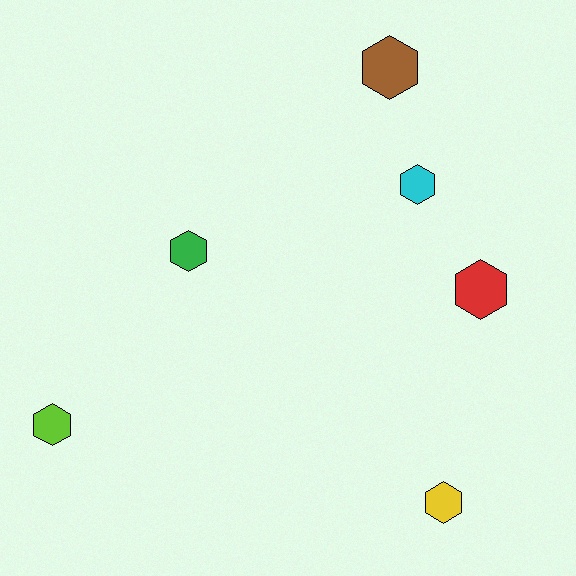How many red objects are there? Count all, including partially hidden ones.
There is 1 red object.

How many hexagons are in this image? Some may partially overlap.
There are 6 hexagons.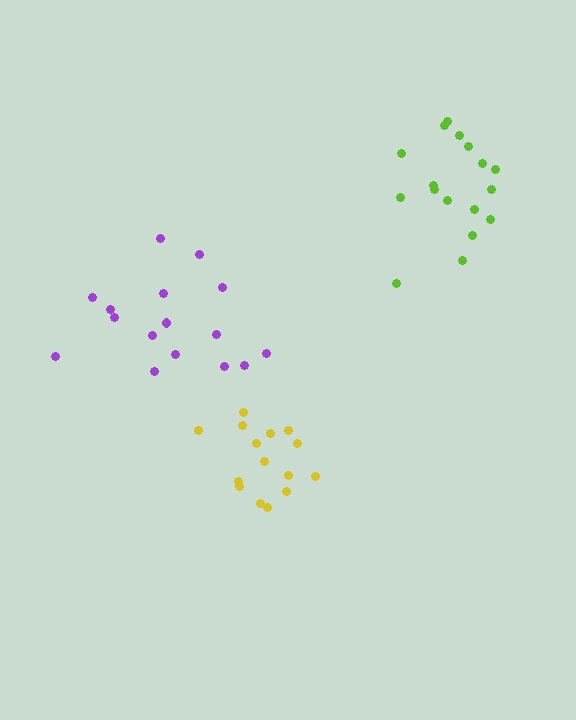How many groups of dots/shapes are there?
There are 3 groups.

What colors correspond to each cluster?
The clusters are colored: yellow, purple, lime.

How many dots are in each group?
Group 1: 15 dots, Group 2: 16 dots, Group 3: 17 dots (48 total).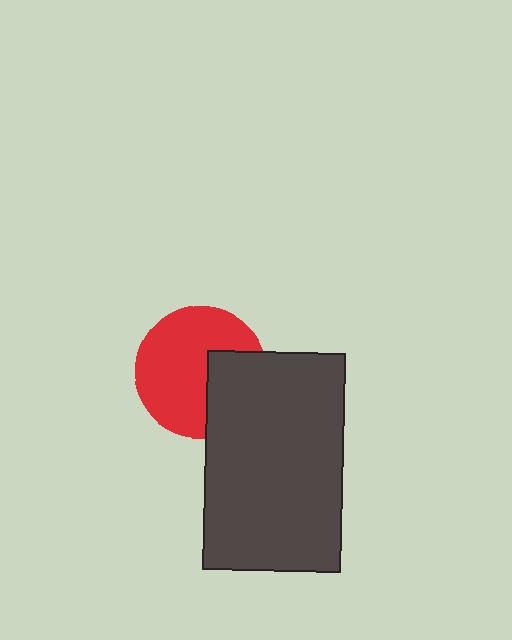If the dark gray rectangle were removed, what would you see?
You would see the complete red circle.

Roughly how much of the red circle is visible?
Most of it is visible (roughly 68%).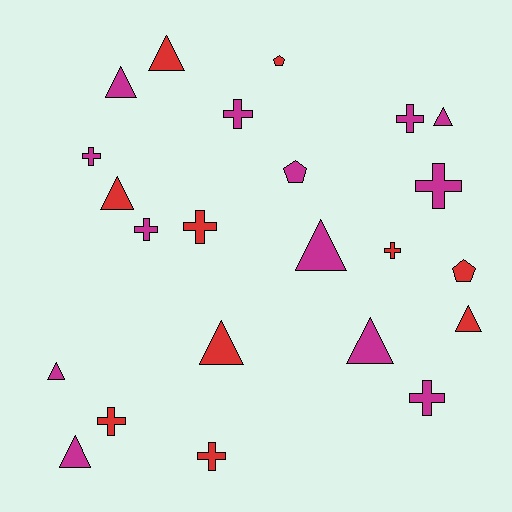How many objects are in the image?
There are 23 objects.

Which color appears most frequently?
Magenta, with 13 objects.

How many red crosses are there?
There are 4 red crosses.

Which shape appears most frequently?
Triangle, with 10 objects.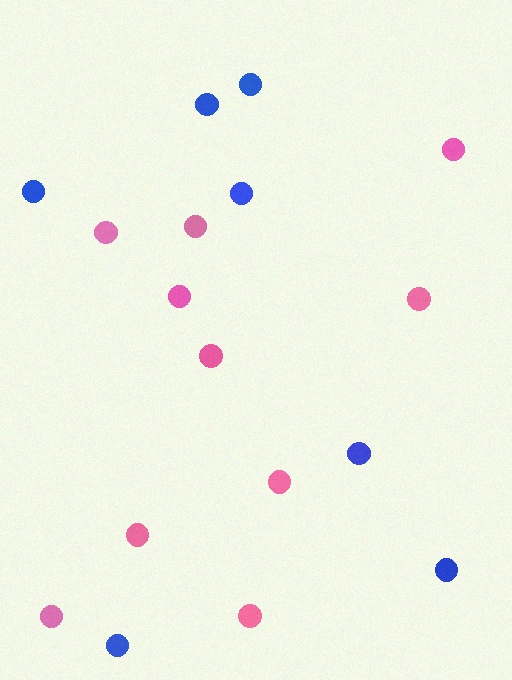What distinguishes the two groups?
There are 2 groups: one group of pink circles (10) and one group of blue circles (7).